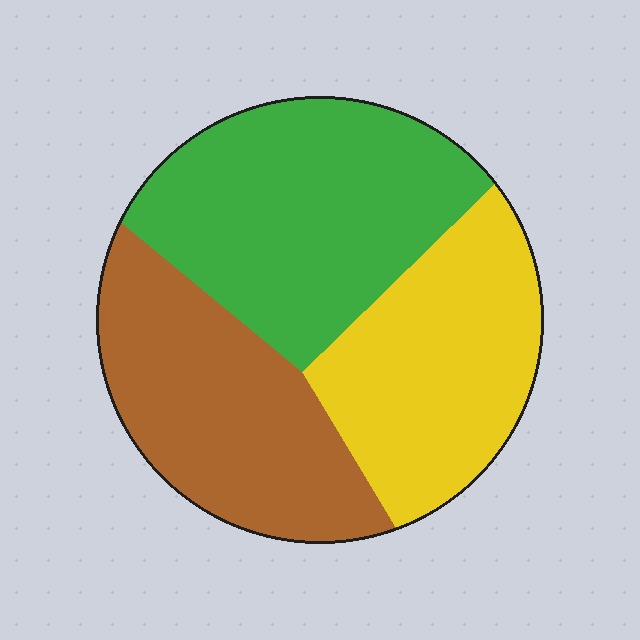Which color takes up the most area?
Green, at roughly 40%.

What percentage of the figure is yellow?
Yellow takes up about one third (1/3) of the figure.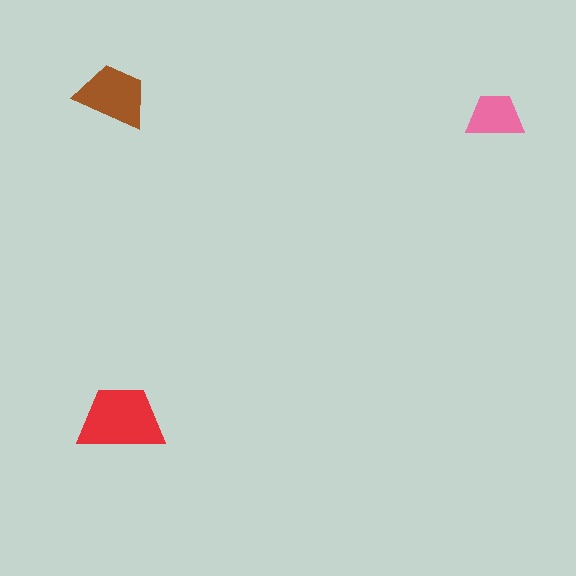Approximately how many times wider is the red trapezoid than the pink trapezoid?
About 1.5 times wider.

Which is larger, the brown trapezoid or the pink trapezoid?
The brown one.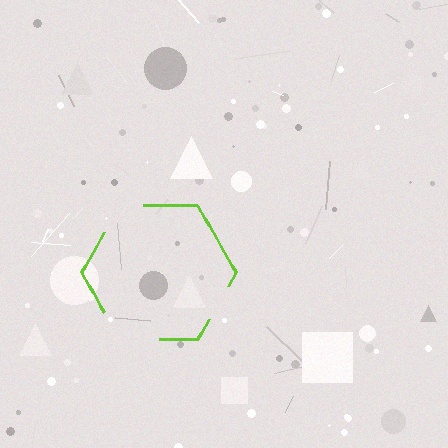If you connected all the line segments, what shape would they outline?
They would outline a hexagon.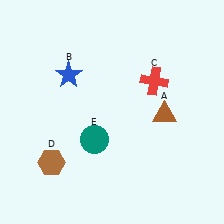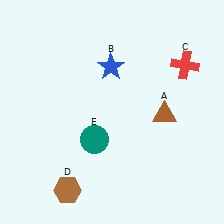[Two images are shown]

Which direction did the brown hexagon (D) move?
The brown hexagon (D) moved down.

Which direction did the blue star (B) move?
The blue star (B) moved right.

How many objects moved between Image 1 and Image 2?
3 objects moved between the two images.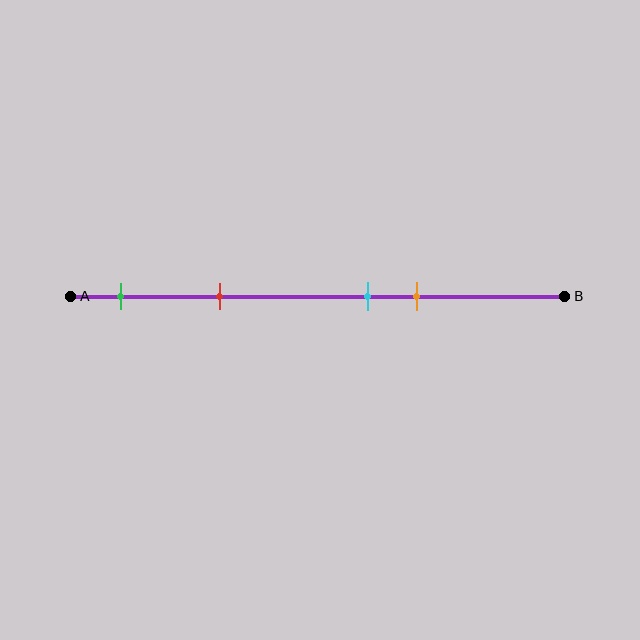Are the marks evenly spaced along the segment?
No, the marks are not evenly spaced.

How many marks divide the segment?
There are 4 marks dividing the segment.